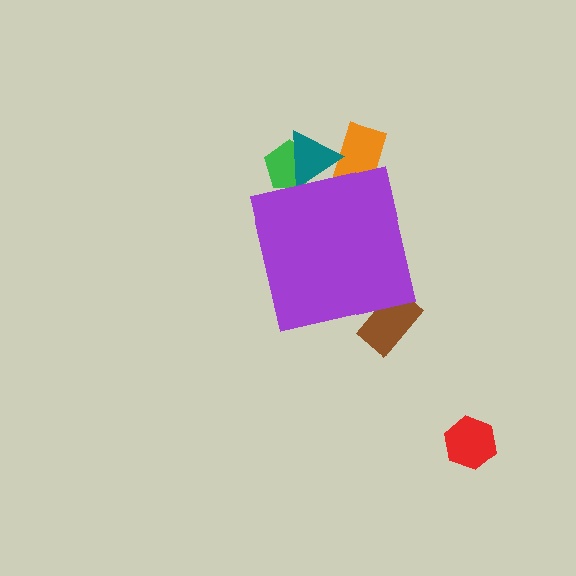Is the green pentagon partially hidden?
Yes, the green pentagon is partially hidden behind the purple square.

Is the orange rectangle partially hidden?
Yes, the orange rectangle is partially hidden behind the purple square.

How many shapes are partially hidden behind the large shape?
4 shapes are partially hidden.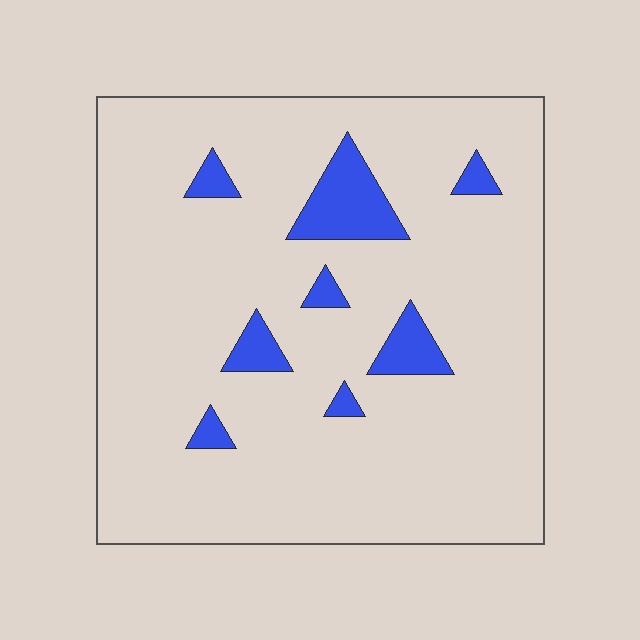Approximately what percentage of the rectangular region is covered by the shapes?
Approximately 10%.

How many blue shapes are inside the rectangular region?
8.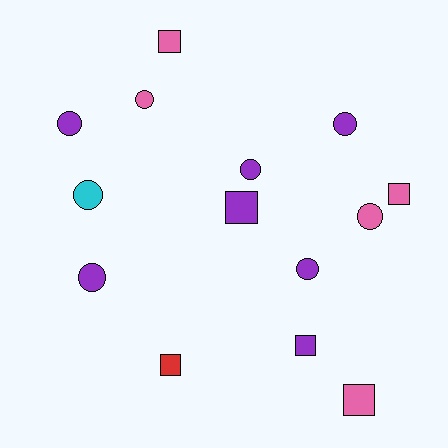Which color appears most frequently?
Purple, with 7 objects.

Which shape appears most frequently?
Circle, with 8 objects.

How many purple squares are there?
There are 2 purple squares.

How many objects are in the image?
There are 14 objects.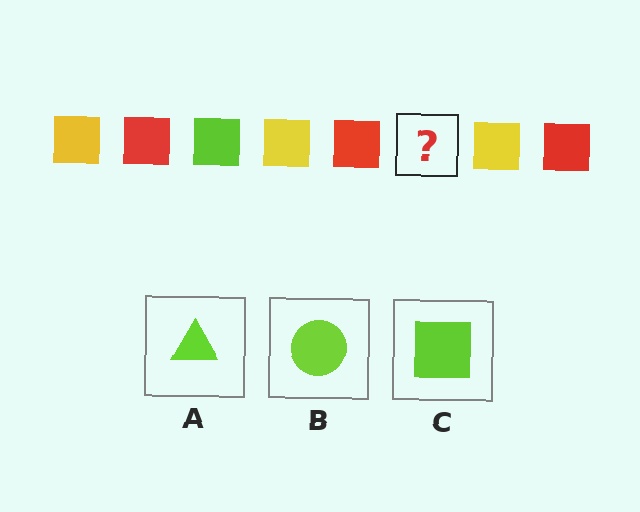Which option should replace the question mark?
Option C.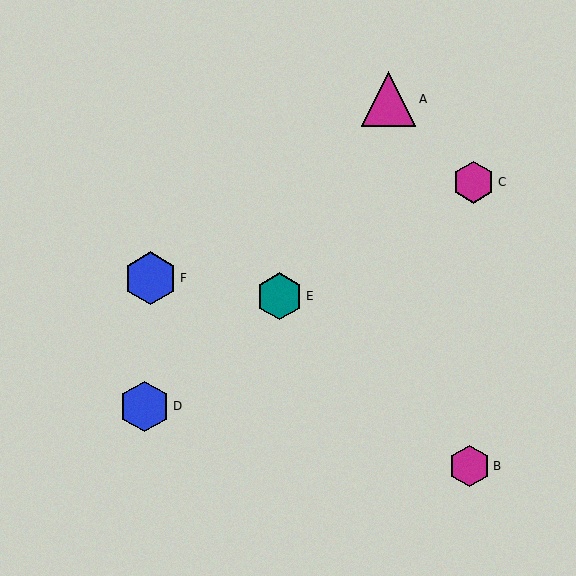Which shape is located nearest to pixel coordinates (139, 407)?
The blue hexagon (labeled D) at (145, 406) is nearest to that location.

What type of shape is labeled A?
Shape A is a magenta triangle.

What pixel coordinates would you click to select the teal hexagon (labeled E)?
Click at (279, 296) to select the teal hexagon E.